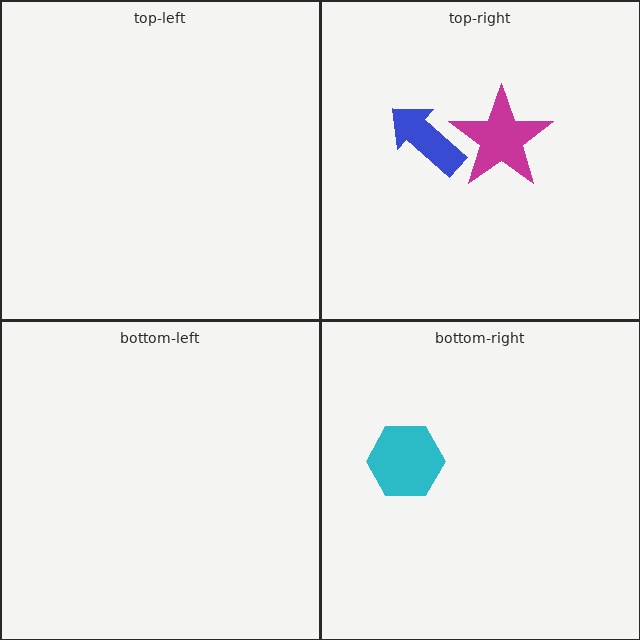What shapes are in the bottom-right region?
The cyan hexagon.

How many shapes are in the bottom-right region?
1.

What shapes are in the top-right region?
The blue arrow, the magenta star.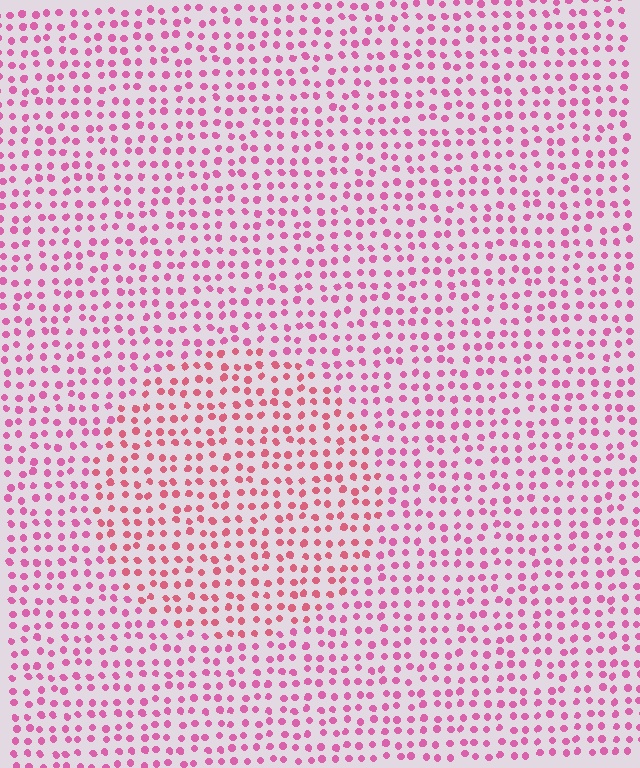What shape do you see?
I see a circle.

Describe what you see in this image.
The image is filled with small pink elements in a uniform arrangement. A circle-shaped region is visible where the elements are tinted to a slightly different hue, forming a subtle color boundary.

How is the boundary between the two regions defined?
The boundary is defined purely by a slight shift in hue (about 23 degrees). Spacing, size, and orientation are identical on both sides.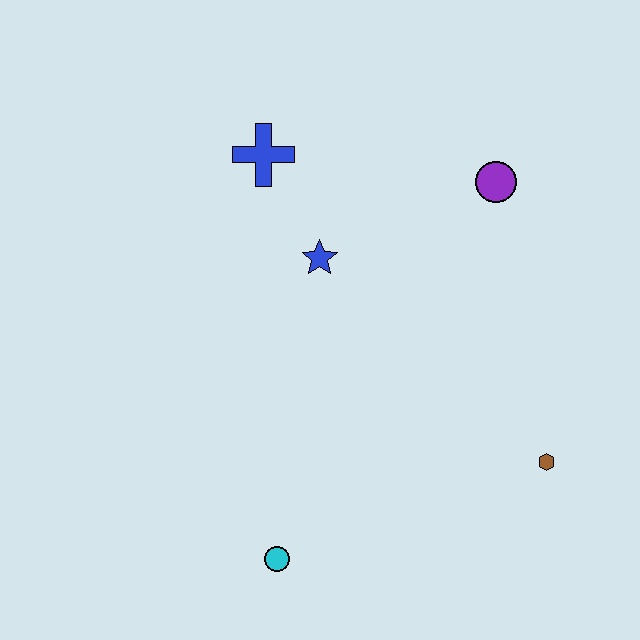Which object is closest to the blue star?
The blue cross is closest to the blue star.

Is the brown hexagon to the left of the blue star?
No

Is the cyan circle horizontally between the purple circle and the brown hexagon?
No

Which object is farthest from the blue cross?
The brown hexagon is farthest from the blue cross.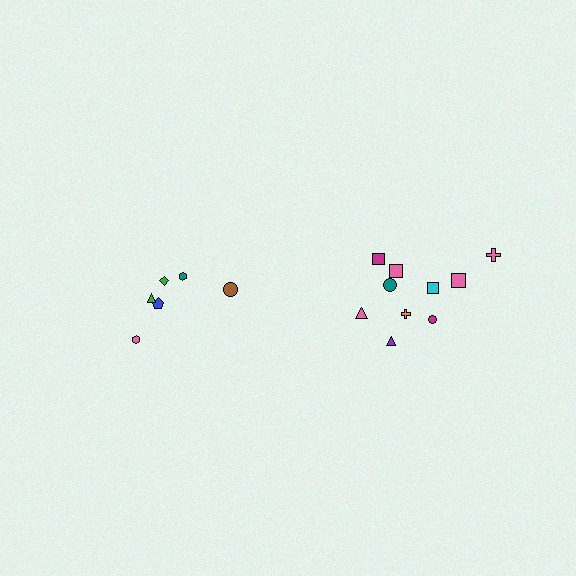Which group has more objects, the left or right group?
The right group.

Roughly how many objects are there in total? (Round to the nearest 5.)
Roughly 15 objects in total.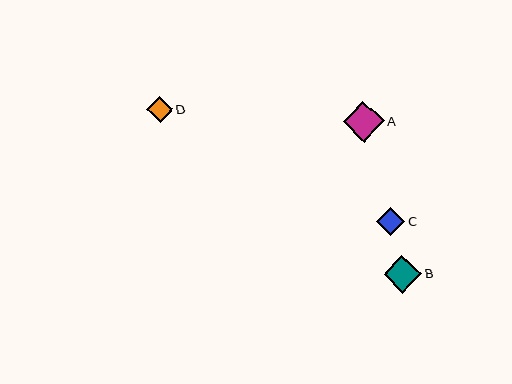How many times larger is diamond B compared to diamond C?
Diamond B is approximately 1.4 times the size of diamond C.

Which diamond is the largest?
Diamond A is the largest with a size of approximately 41 pixels.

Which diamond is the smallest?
Diamond D is the smallest with a size of approximately 26 pixels.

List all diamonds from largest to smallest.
From largest to smallest: A, B, C, D.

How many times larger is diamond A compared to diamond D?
Diamond A is approximately 1.6 times the size of diamond D.